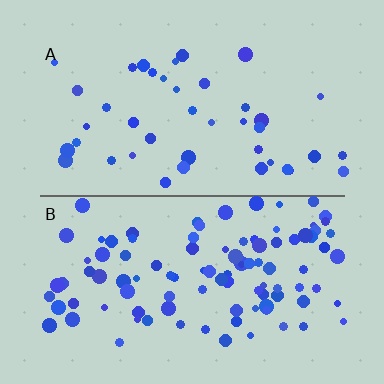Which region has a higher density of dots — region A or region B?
B (the bottom).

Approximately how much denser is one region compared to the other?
Approximately 2.4× — region B over region A.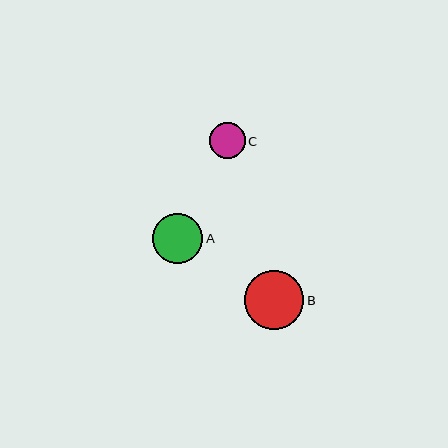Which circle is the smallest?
Circle C is the smallest with a size of approximately 36 pixels.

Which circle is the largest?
Circle B is the largest with a size of approximately 59 pixels.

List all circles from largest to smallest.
From largest to smallest: B, A, C.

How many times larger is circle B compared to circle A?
Circle B is approximately 1.2 times the size of circle A.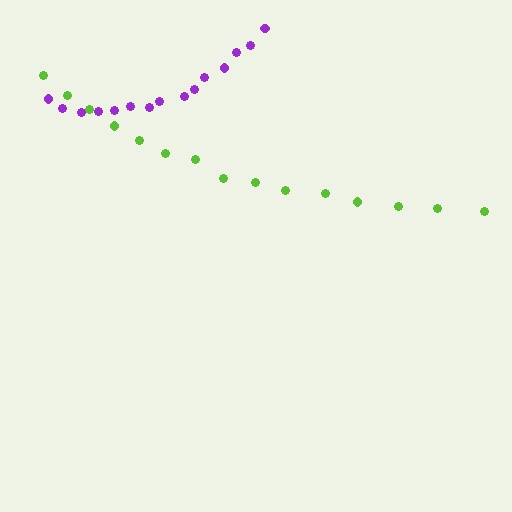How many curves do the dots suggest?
There are 2 distinct paths.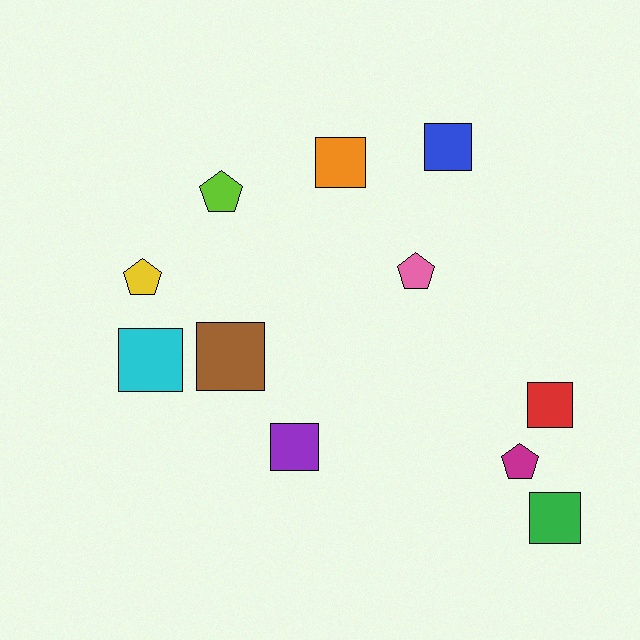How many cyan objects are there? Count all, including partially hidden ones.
There is 1 cyan object.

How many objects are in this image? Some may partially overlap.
There are 11 objects.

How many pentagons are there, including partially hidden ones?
There are 4 pentagons.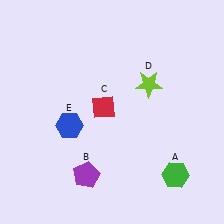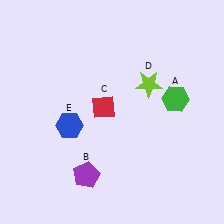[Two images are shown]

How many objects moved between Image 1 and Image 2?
1 object moved between the two images.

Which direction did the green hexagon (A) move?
The green hexagon (A) moved up.